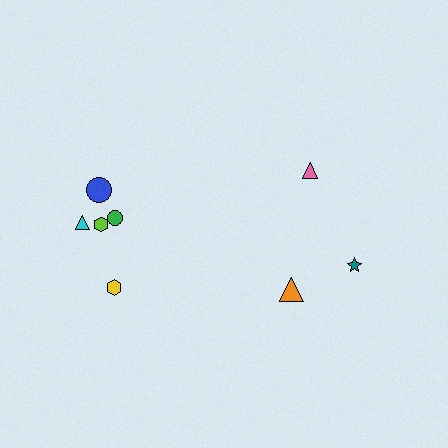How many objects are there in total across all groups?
There are 8 objects.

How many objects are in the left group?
There are 5 objects.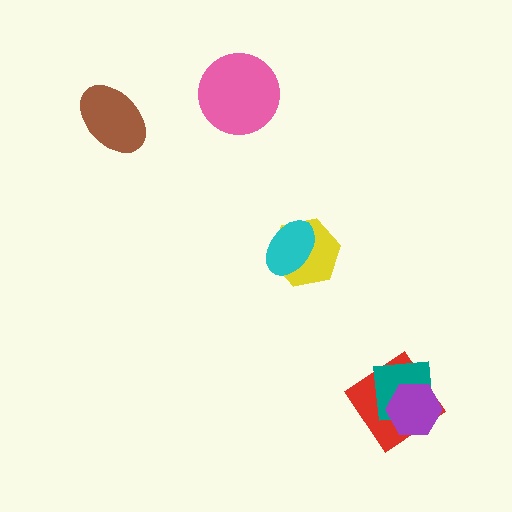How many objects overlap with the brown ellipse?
0 objects overlap with the brown ellipse.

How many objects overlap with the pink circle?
0 objects overlap with the pink circle.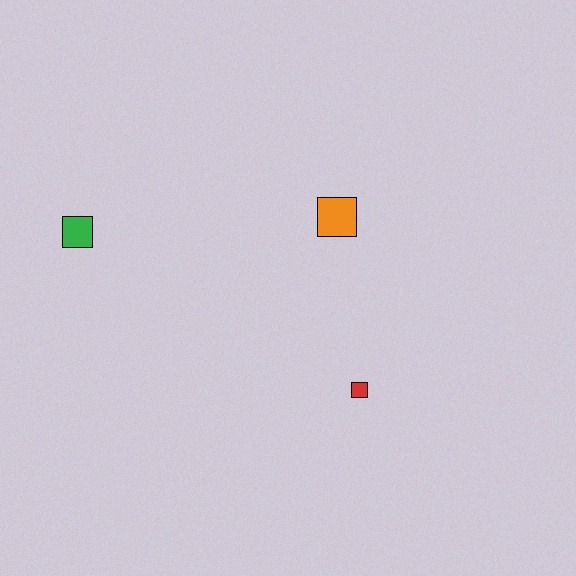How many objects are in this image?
There are 3 objects.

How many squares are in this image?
There are 3 squares.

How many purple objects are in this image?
There are no purple objects.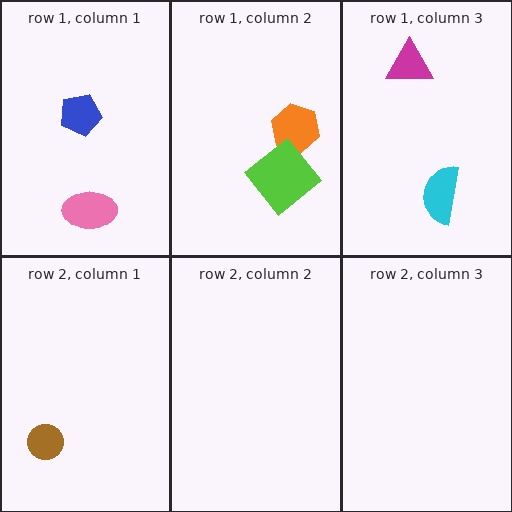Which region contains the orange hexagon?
The row 1, column 2 region.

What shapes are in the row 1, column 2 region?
The orange hexagon, the lime diamond.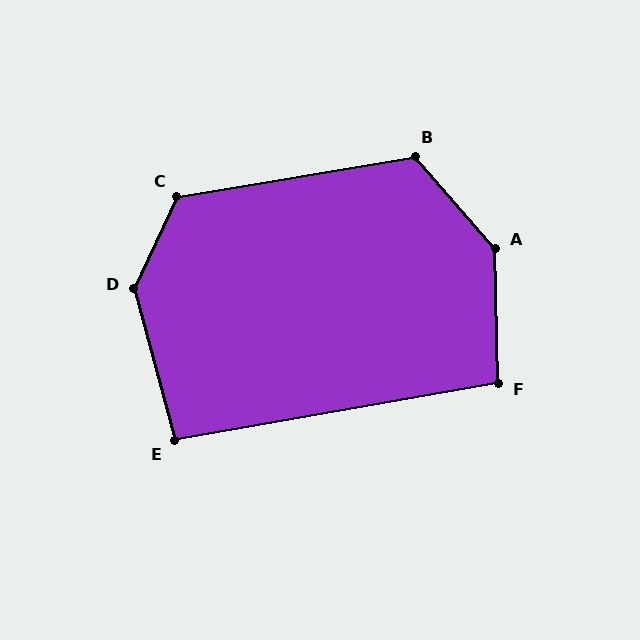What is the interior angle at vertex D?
Approximately 140 degrees (obtuse).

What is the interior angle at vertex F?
Approximately 99 degrees (obtuse).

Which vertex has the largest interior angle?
A, at approximately 140 degrees.